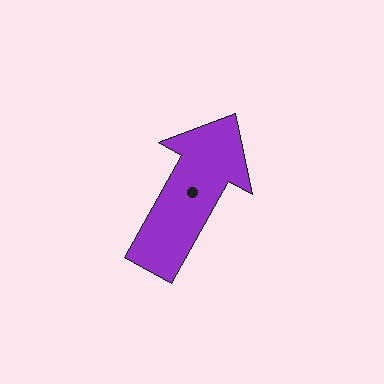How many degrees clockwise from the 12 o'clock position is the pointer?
Approximately 29 degrees.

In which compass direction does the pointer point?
Northeast.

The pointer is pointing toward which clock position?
Roughly 1 o'clock.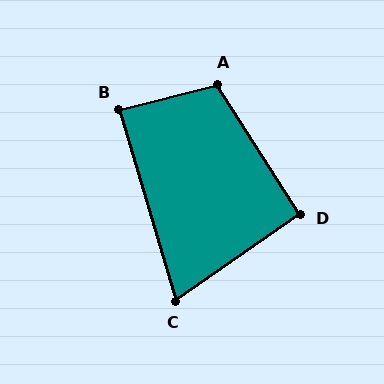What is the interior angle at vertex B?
Approximately 87 degrees (approximately right).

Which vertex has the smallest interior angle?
C, at approximately 72 degrees.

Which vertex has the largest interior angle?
A, at approximately 108 degrees.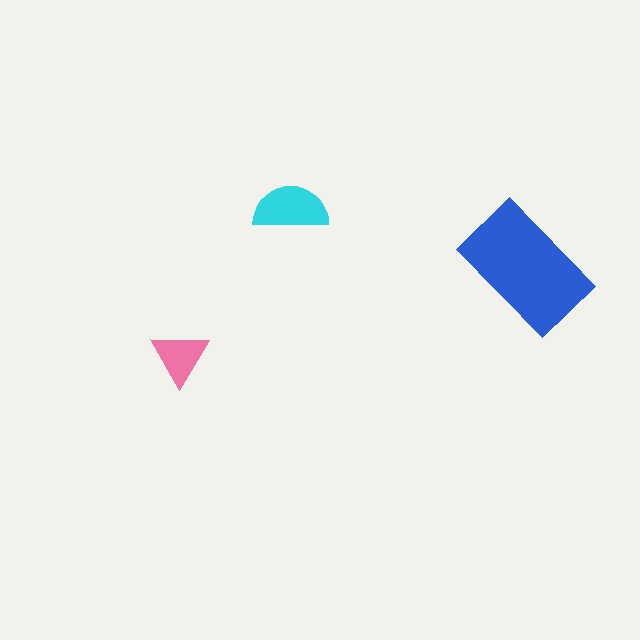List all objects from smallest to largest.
The pink triangle, the cyan semicircle, the blue rectangle.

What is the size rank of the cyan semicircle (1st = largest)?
2nd.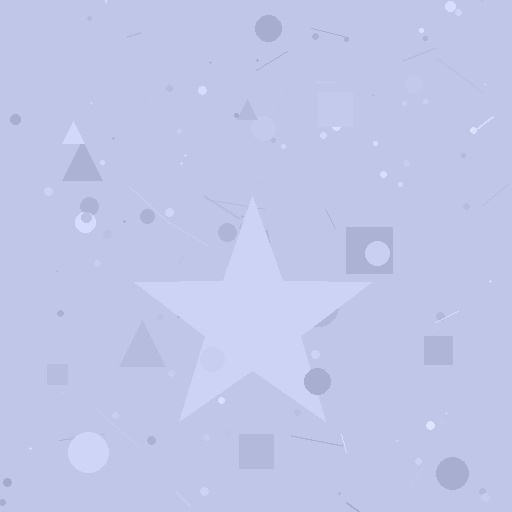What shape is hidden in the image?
A star is hidden in the image.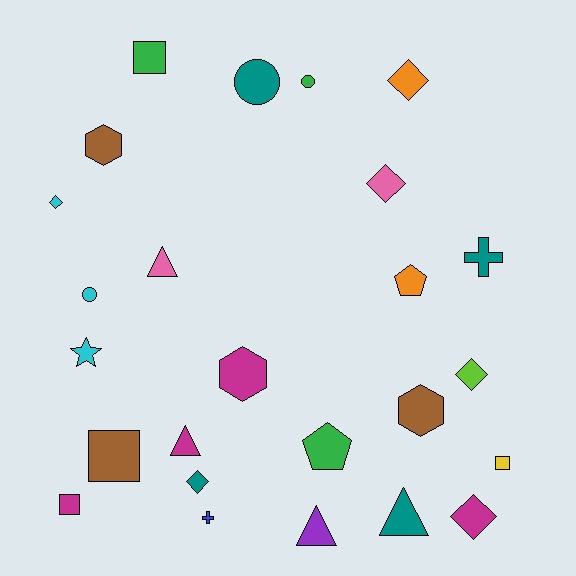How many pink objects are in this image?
There are 2 pink objects.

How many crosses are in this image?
There are 2 crosses.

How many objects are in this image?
There are 25 objects.